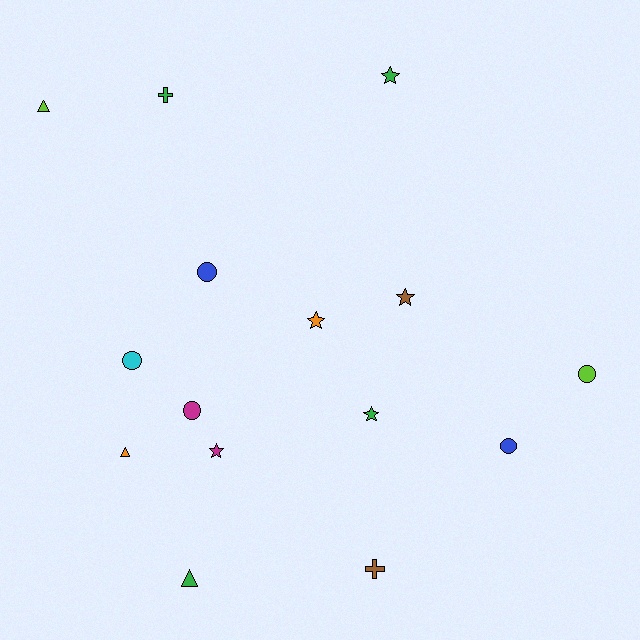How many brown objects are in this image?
There are 2 brown objects.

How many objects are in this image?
There are 15 objects.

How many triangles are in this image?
There are 3 triangles.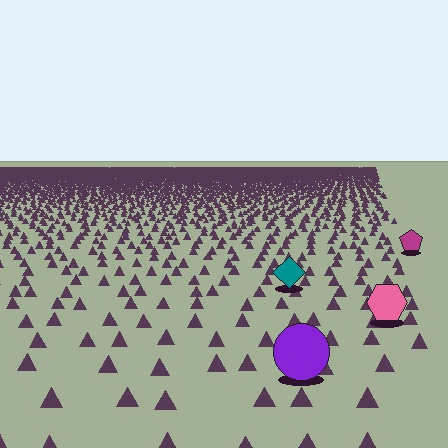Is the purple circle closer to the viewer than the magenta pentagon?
Yes. The purple circle is closer — you can tell from the texture gradient: the ground texture is coarser near it.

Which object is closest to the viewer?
The purple circle is closest. The texture marks near it are larger and more spread out.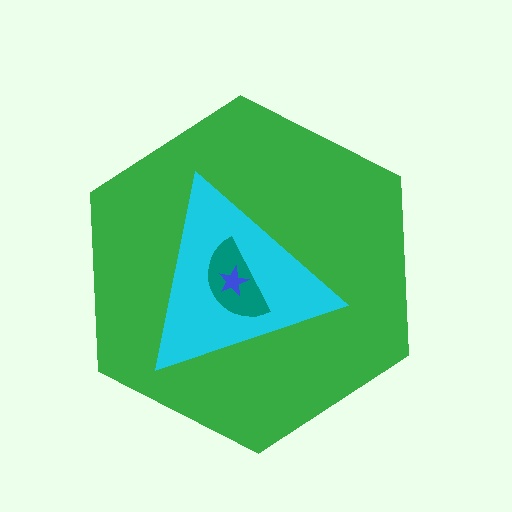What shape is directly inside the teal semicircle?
The blue star.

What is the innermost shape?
The blue star.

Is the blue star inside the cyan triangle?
Yes.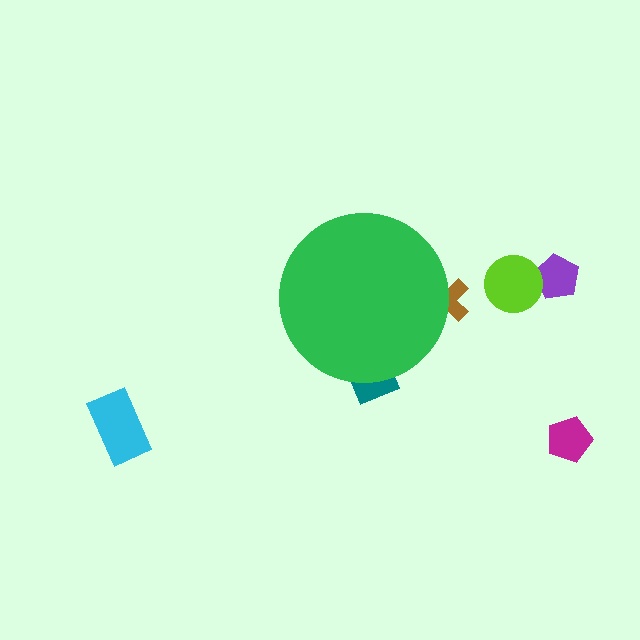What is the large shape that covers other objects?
A green circle.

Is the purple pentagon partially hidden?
No, the purple pentagon is fully visible.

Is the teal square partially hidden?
Yes, the teal square is partially hidden behind the green circle.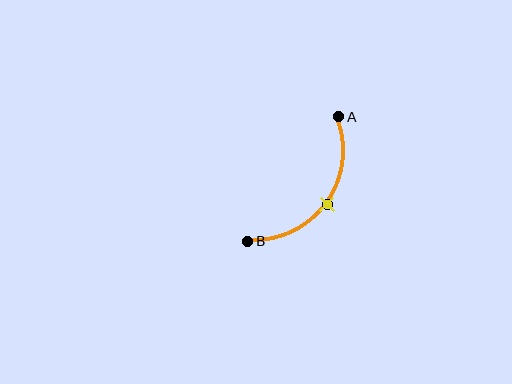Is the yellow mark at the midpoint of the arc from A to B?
Yes. The yellow mark lies on the arc at equal arc-length from both A and B — it is the arc midpoint.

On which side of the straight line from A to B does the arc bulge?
The arc bulges below and to the right of the straight line connecting A and B.